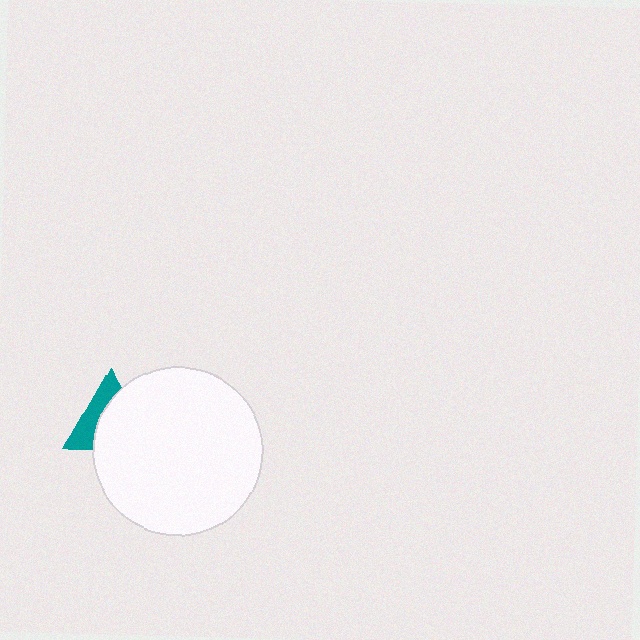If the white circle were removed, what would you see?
You would see the complete teal triangle.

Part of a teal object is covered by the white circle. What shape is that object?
It is a triangle.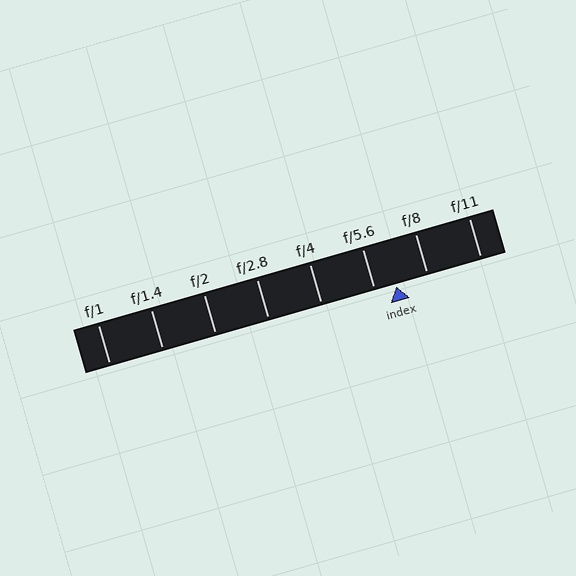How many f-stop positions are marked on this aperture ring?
There are 8 f-stop positions marked.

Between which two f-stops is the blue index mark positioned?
The index mark is between f/5.6 and f/8.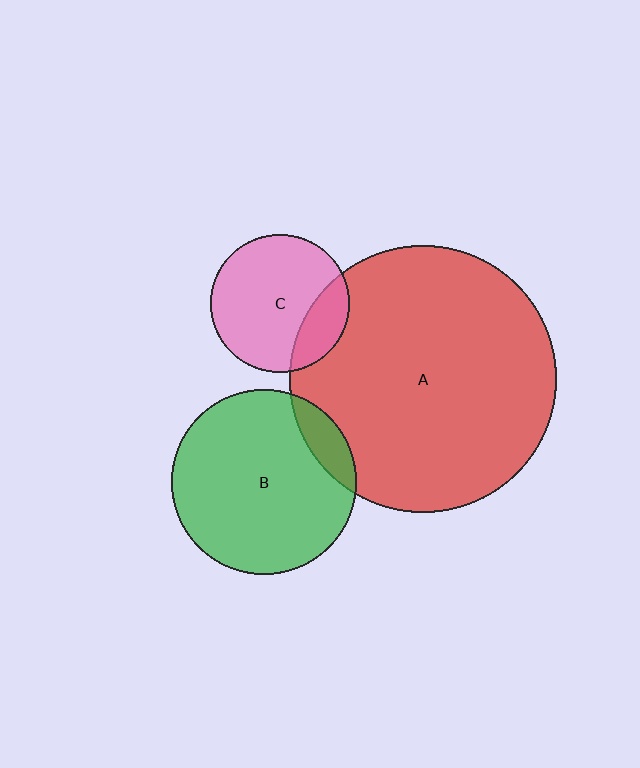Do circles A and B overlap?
Yes.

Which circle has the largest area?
Circle A (red).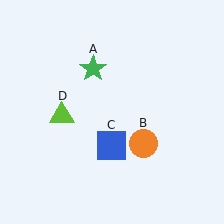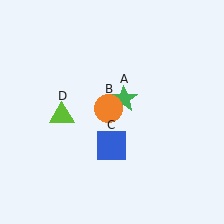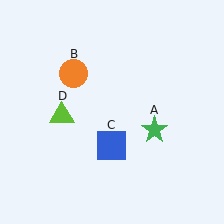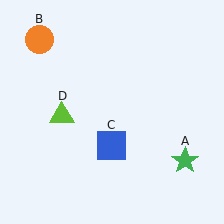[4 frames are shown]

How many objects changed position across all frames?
2 objects changed position: green star (object A), orange circle (object B).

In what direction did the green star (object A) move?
The green star (object A) moved down and to the right.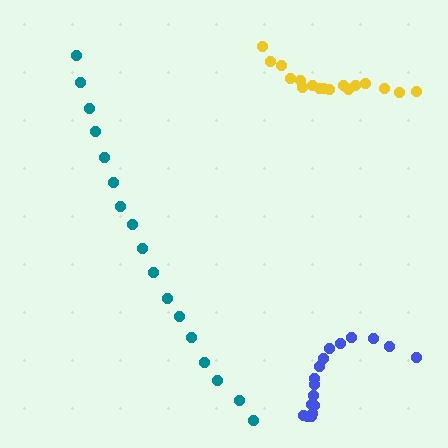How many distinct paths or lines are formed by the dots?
There are 3 distinct paths.